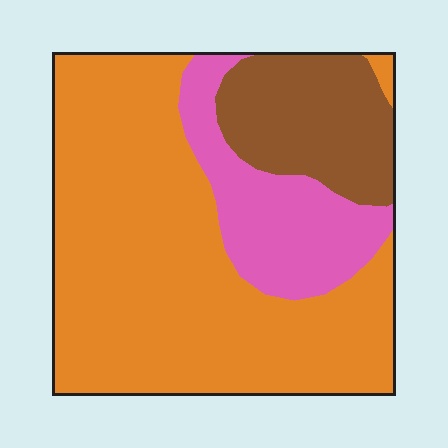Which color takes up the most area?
Orange, at roughly 65%.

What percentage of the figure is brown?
Brown covers roughly 20% of the figure.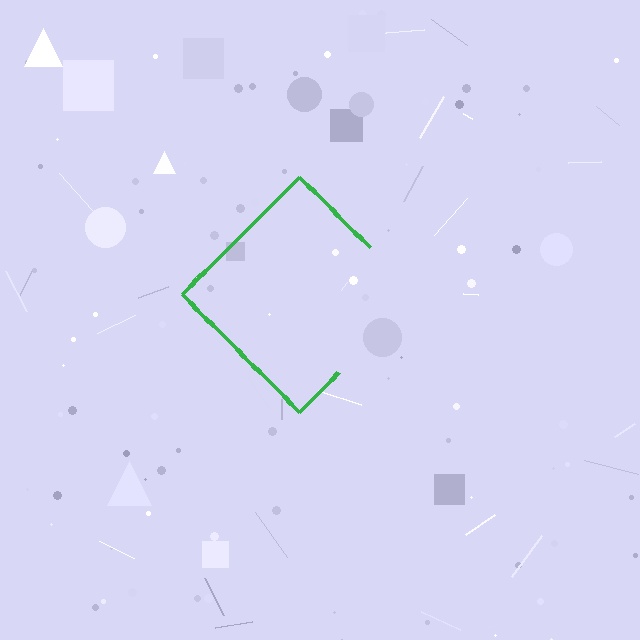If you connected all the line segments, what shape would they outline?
They would outline a diamond.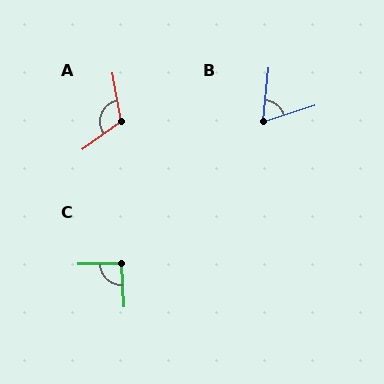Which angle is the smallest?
B, at approximately 67 degrees.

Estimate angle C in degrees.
Approximately 93 degrees.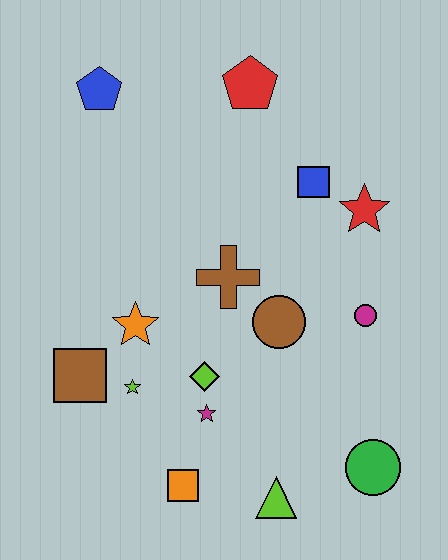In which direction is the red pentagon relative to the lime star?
The red pentagon is above the lime star.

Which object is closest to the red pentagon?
The blue square is closest to the red pentagon.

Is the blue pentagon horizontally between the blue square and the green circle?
No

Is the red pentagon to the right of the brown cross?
Yes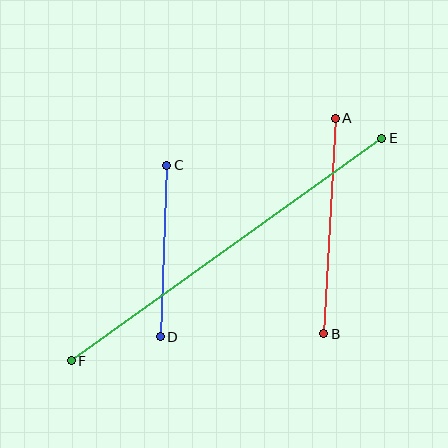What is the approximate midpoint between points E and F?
The midpoint is at approximately (227, 250) pixels.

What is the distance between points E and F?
The distance is approximately 382 pixels.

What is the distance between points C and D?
The distance is approximately 171 pixels.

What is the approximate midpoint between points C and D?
The midpoint is at approximately (163, 251) pixels.